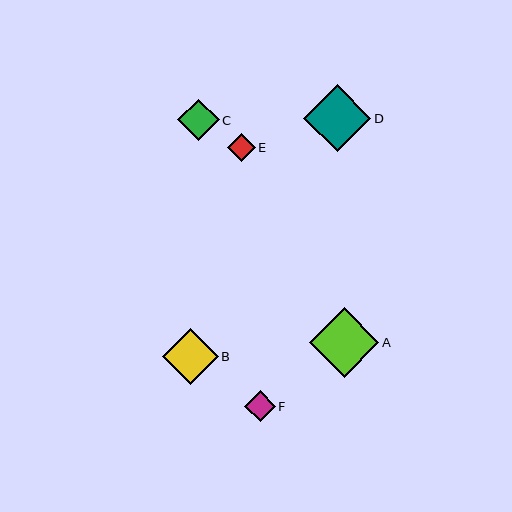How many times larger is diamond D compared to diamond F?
Diamond D is approximately 2.2 times the size of diamond F.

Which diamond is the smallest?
Diamond E is the smallest with a size of approximately 27 pixels.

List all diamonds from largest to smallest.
From largest to smallest: A, D, B, C, F, E.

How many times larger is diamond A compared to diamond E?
Diamond A is approximately 2.6 times the size of diamond E.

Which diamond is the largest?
Diamond A is the largest with a size of approximately 70 pixels.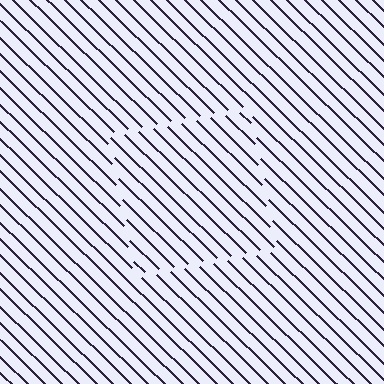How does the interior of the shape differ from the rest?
The interior of the shape contains the same grating, shifted by half a period — the contour is defined by the phase discontinuity where line-ends from the inner and outer gratings abut.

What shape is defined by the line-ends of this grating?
An illusory square. The interior of the shape contains the same grating, shifted by half a period — the contour is defined by the phase discontinuity where line-ends from the inner and outer gratings abut.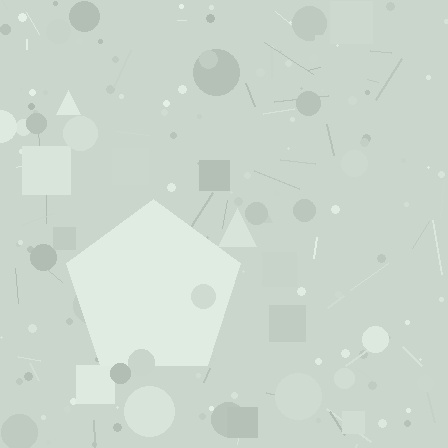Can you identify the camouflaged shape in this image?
The camouflaged shape is a pentagon.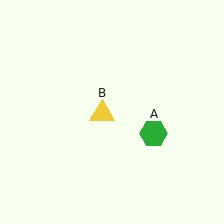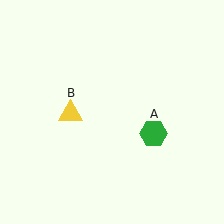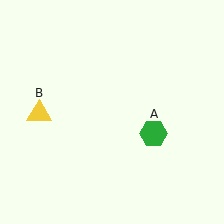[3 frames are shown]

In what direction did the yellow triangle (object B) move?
The yellow triangle (object B) moved left.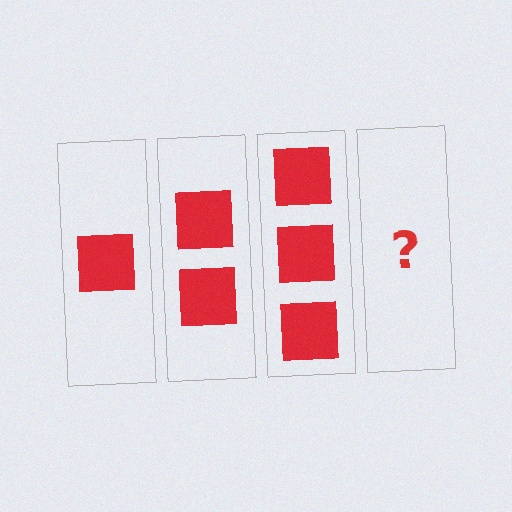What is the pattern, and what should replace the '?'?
The pattern is that each step adds one more square. The '?' should be 4 squares.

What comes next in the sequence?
The next element should be 4 squares.